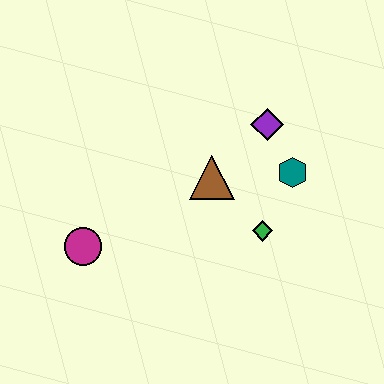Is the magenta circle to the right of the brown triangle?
No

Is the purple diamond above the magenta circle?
Yes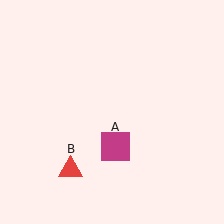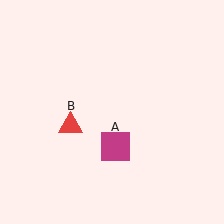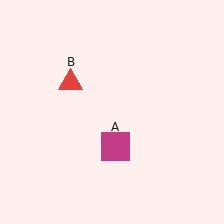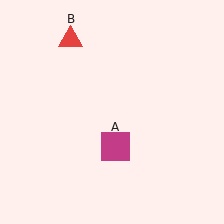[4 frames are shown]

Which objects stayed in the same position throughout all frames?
Magenta square (object A) remained stationary.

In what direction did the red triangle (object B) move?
The red triangle (object B) moved up.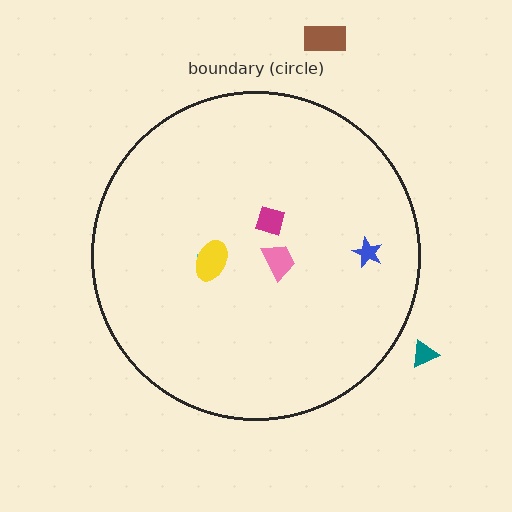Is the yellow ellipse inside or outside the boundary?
Inside.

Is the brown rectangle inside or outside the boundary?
Outside.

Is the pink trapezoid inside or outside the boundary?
Inside.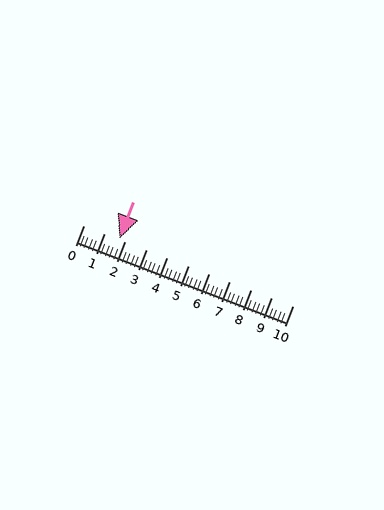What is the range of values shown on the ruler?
The ruler shows values from 0 to 10.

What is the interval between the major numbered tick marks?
The major tick marks are spaced 1 units apart.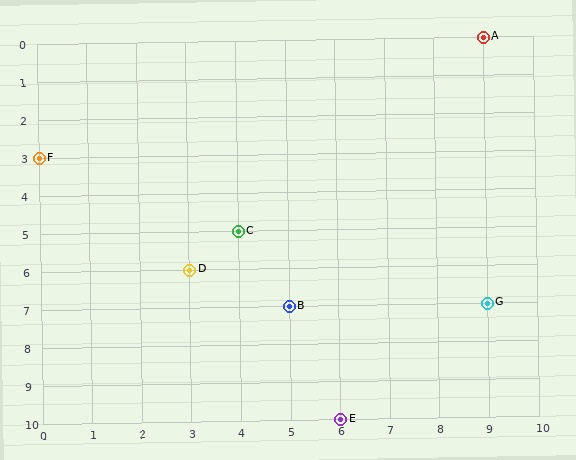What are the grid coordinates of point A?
Point A is at grid coordinates (9, 0).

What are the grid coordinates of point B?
Point B is at grid coordinates (5, 7).